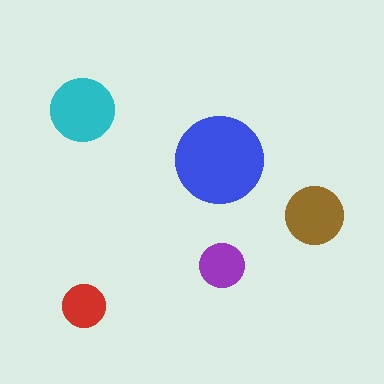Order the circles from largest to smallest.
the blue one, the cyan one, the brown one, the purple one, the red one.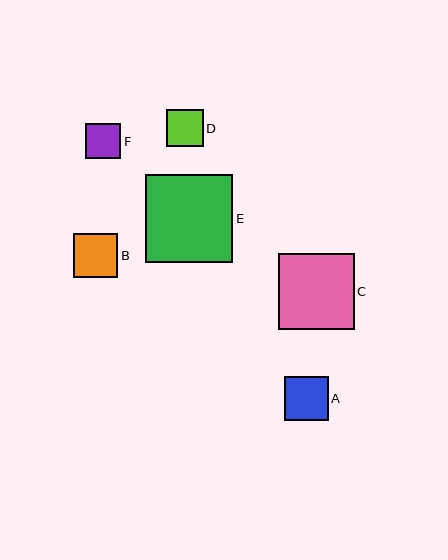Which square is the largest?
Square E is the largest with a size of approximately 88 pixels.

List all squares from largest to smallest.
From largest to smallest: E, C, A, B, D, F.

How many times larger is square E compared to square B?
Square E is approximately 2.0 times the size of square B.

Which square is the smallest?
Square F is the smallest with a size of approximately 35 pixels.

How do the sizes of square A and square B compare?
Square A and square B are approximately the same size.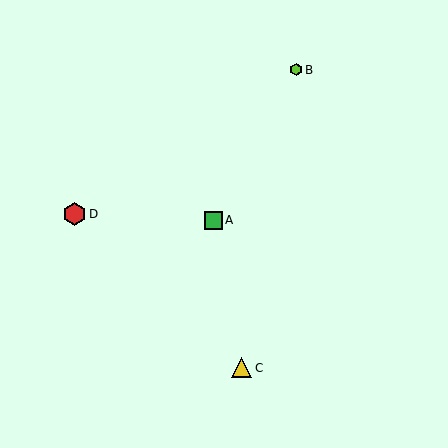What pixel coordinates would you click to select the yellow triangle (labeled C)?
Click at (241, 368) to select the yellow triangle C.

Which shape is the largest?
The red hexagon (labeled D) is the largest.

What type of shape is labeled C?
Shape C is a yellow triangle.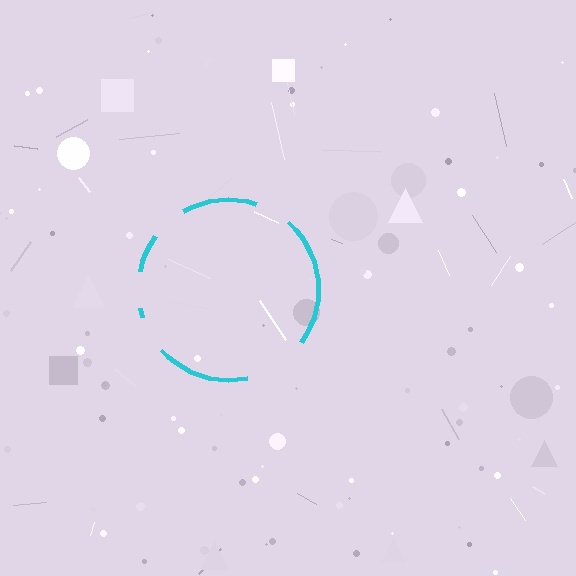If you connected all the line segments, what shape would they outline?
They would outline a circle.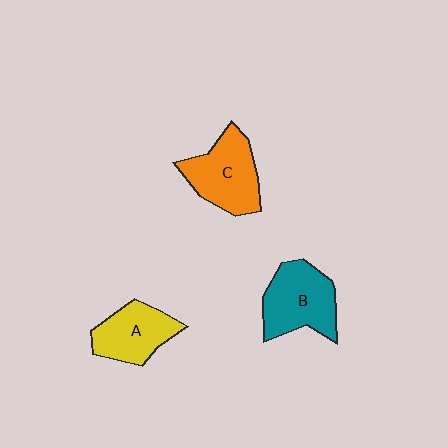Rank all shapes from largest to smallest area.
From largest to smallest: B (teal), C (orange), A (yellow).